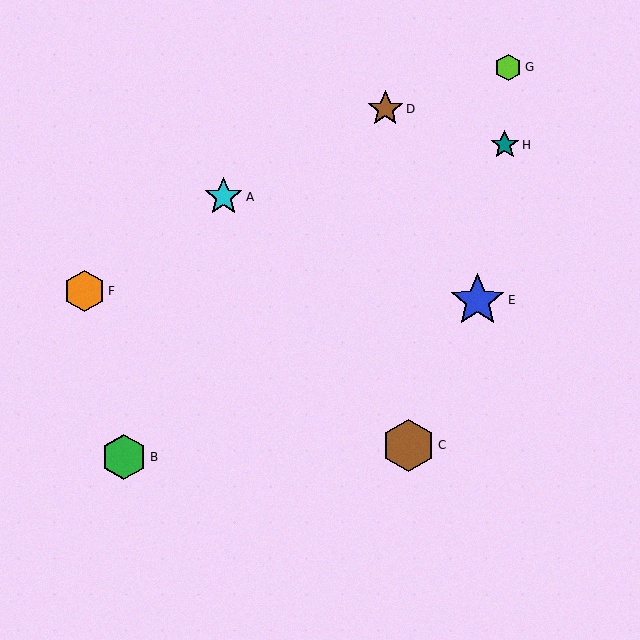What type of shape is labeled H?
Shape H is a teal star.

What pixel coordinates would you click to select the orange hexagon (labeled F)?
Click at (85, 291) to select the orange hexagon F.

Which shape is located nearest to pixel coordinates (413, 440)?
The brown hexagon (labeled C) at (408, 445) is nearest to that location.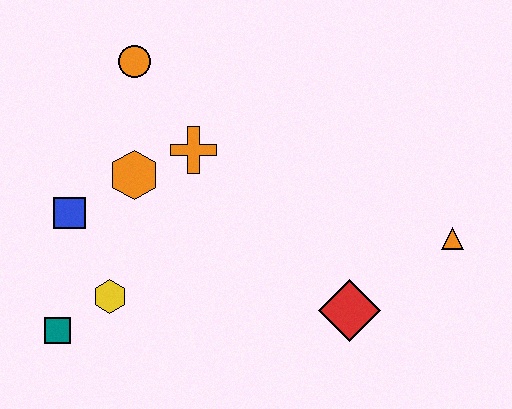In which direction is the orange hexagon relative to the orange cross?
The orange hexagon is to the left of the orange cross.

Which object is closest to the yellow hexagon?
The teal square is closest to the yellow hexagon.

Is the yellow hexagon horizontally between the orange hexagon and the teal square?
Yes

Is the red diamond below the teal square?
No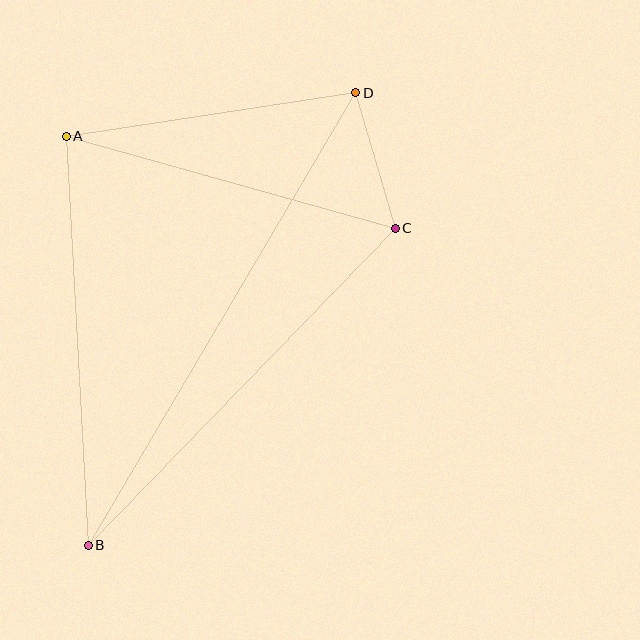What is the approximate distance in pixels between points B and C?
The distance between B and C is approximately 442 pixels.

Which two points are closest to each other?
Points C and D are closest to each other.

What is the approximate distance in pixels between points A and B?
The distance between A and B is approximately 410 pixels.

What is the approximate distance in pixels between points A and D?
The distance between A and D is approximately 293 pixels.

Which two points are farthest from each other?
Points B and D are farthest from each other.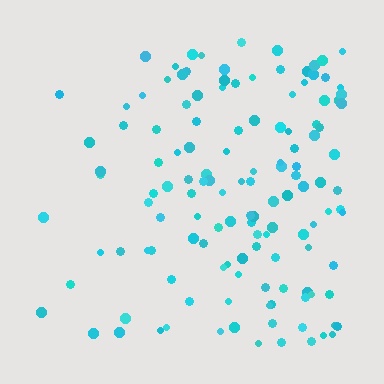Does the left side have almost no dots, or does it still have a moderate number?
Still a moderate number, just noticeably fewer than the right.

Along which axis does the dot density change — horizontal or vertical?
Horizontal.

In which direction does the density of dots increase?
From left to right, with the right side densest.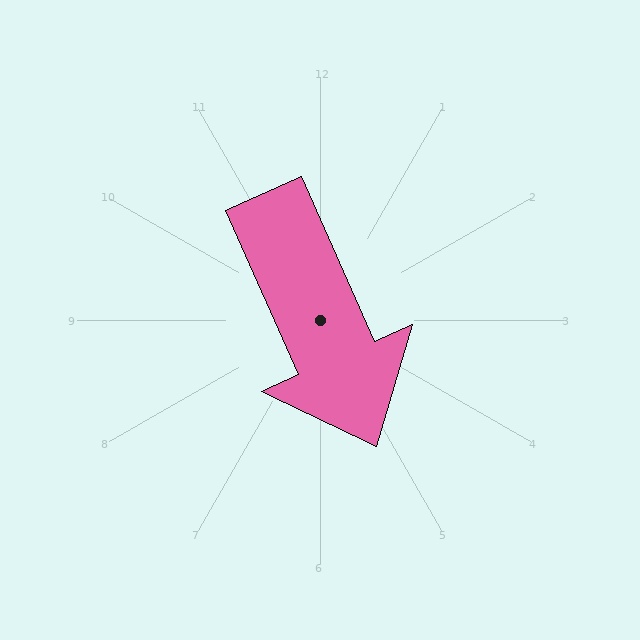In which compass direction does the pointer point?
Southeast.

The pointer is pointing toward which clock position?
Roughly 5 o'clock.